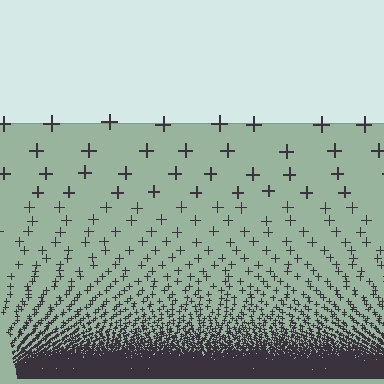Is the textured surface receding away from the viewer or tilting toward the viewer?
The surface appears to tilt toward the viewer. Texture elements get larger and sparser toward the top.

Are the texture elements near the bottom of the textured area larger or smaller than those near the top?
Smaller. The gradient is inverted — elements near the bottom are smaller and denser.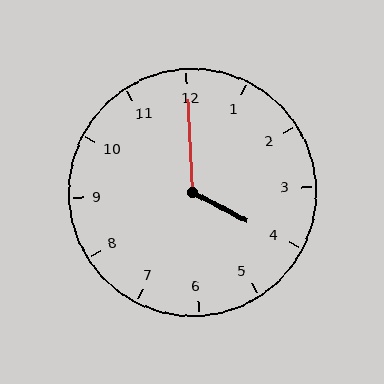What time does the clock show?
4:00.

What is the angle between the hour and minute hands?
Approximately 120 degrees.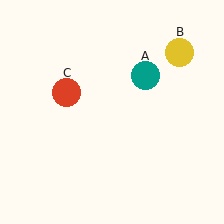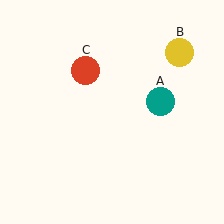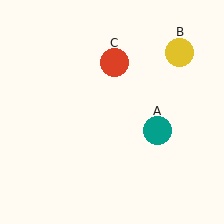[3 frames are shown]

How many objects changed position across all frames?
2 objects changed position: teal circle (object A), red circle (object C).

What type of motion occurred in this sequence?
The teal circle (object A), red circle (object C) rotated clockwise around the center of the scene.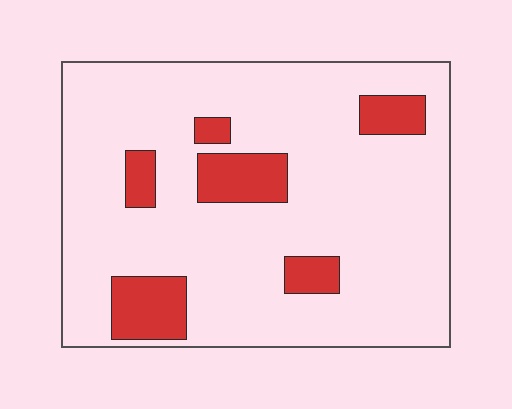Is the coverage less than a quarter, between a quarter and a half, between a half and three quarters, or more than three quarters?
Less than a quarter.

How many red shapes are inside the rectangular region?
6.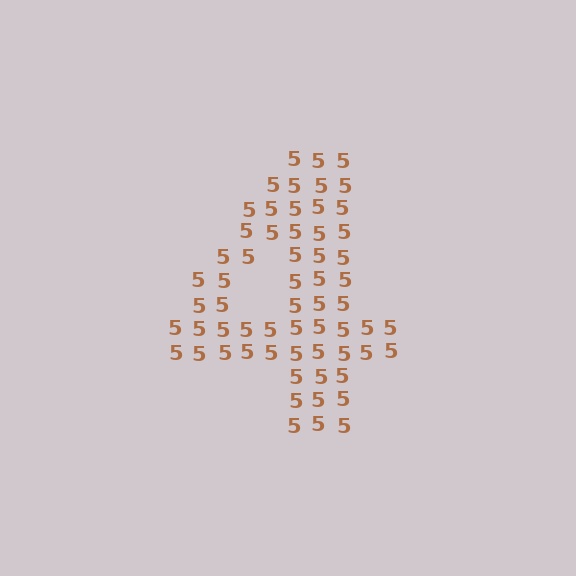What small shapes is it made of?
It is made of small digit 5's.